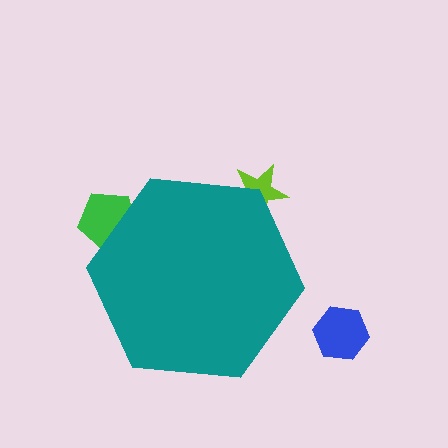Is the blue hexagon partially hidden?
No, the blue hexagon is fully visible.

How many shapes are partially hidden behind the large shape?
2 shapes are partially hidden.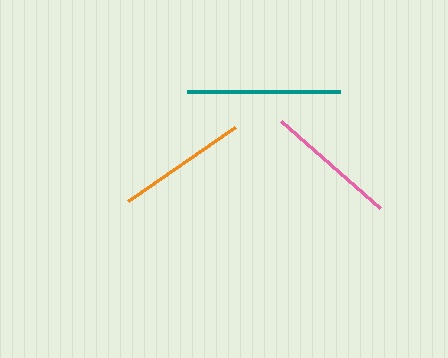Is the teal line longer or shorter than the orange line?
The teal line is longer than the orange line.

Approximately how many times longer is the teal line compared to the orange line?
The teal line is approximately 1.2 times the length of the orange line.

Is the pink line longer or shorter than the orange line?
The pink line is longer than the orange line.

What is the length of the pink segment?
The pink segment is approximately 132 pixels long.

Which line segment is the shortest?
The orange line is the shortest at approximately 131 pixels.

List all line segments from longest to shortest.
From longest to shortest: teal, pink, orange.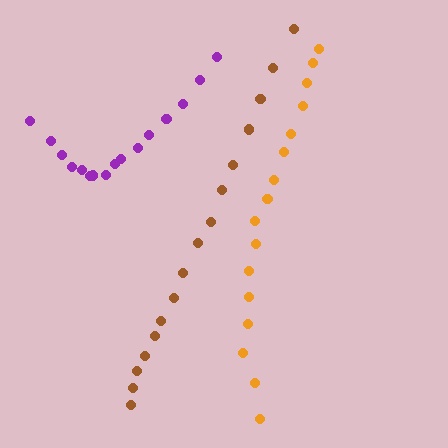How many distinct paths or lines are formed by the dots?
There are 3 distinct paths.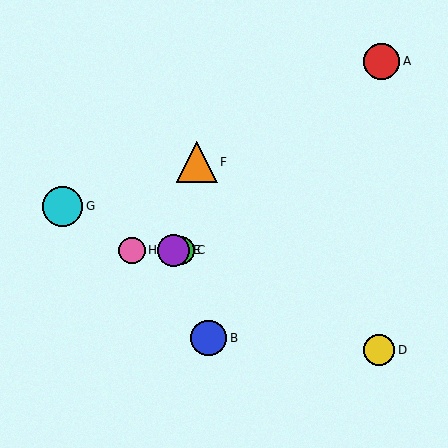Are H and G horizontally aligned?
No, H is at y≈250 and G is at y≈206.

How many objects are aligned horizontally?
3 objects (C, E, H) are aligned horizontally.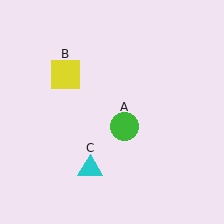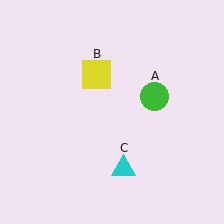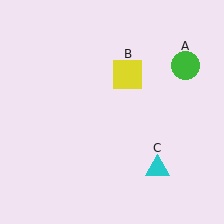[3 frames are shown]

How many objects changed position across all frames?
3 objects changed position: green circle (object A), yellow square (object B), cyan triangle (object C).